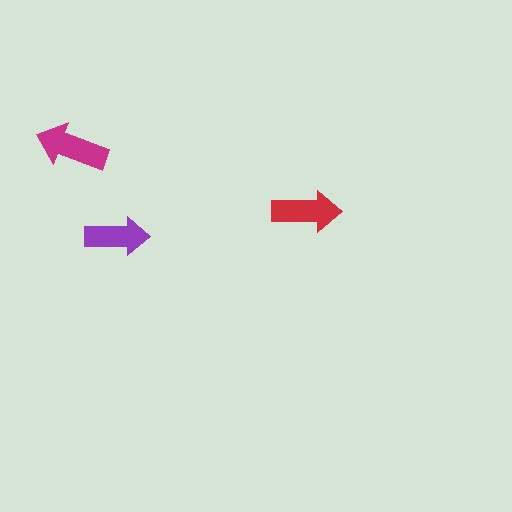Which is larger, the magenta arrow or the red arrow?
The magenta one.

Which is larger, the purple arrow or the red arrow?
The red one.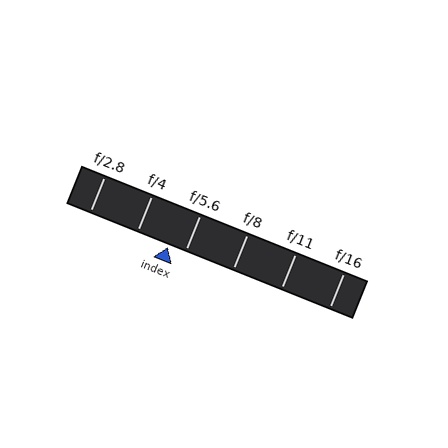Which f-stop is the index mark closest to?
The index mark is closest to f/5.6.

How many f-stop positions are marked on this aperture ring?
There are 6 f-stop positions marked.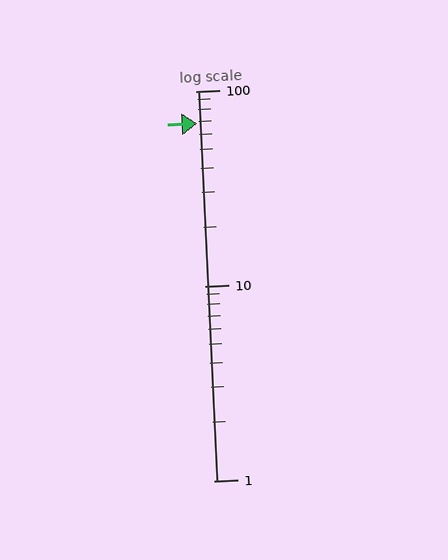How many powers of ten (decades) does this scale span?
The scale spans 2 decades, from 1 to 100.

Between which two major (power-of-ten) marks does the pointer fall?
The pointer is between 10 and 100.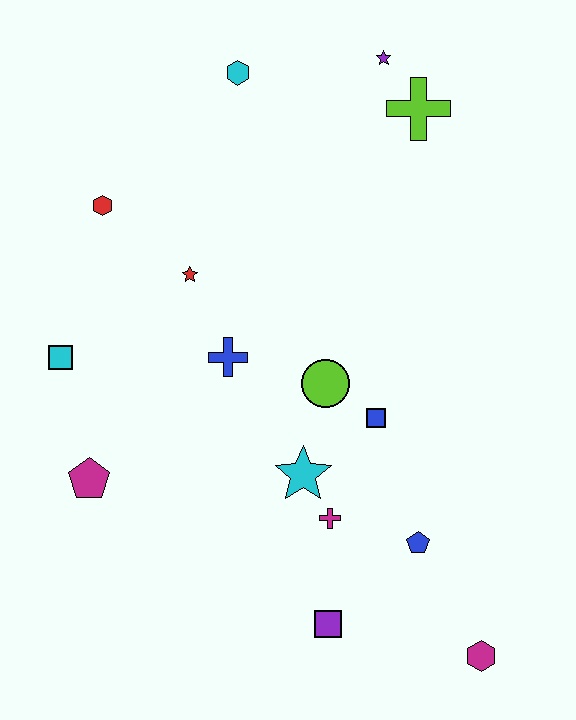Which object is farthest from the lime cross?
The magenta hexagon is farthest from the lime cross.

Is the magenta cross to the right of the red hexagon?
Yes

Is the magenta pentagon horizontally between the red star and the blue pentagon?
No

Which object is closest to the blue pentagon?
The magenta cross is closest to the blue pentagon.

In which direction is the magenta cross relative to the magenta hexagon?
The magenta cross is to the left of the magenta hexagon.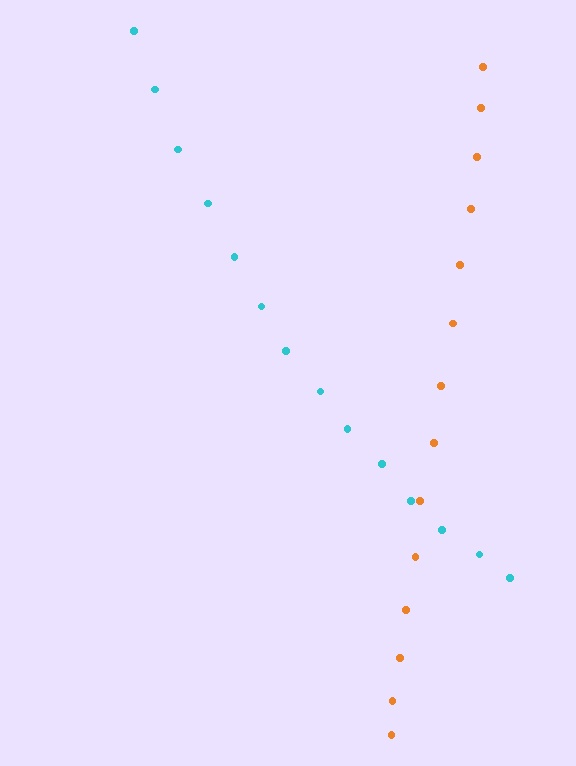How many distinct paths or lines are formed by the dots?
There are 2 distinct paths.